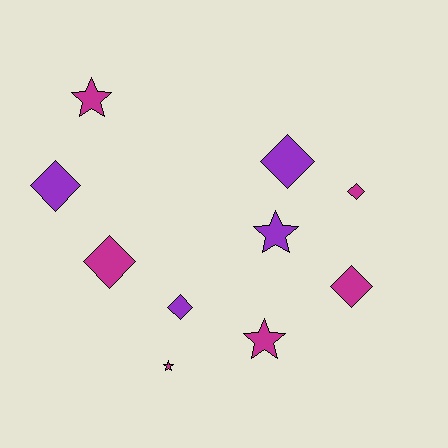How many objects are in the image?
There are 10 objects.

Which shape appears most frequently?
Diamond, with 6 objects.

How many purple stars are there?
There is 1 purple star.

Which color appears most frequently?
Magenta, with 6 objects.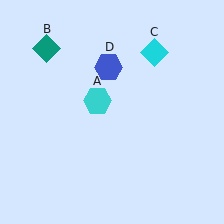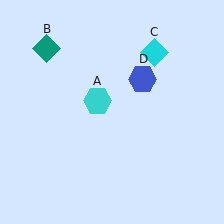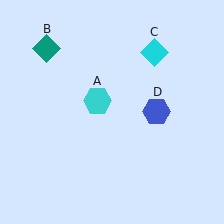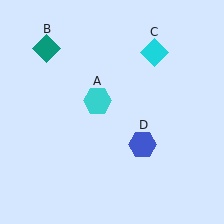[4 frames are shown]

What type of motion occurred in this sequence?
The blue hexagon (object D) rotated clockwise around the center of the scene.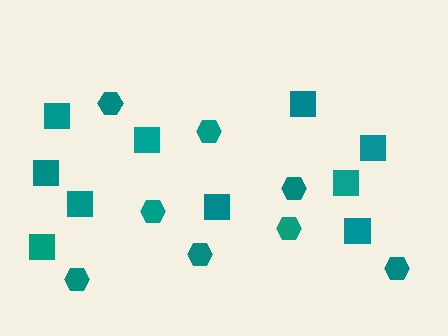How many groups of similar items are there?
There are 2 groups: one group of squares (10) and one group of hexagons (8).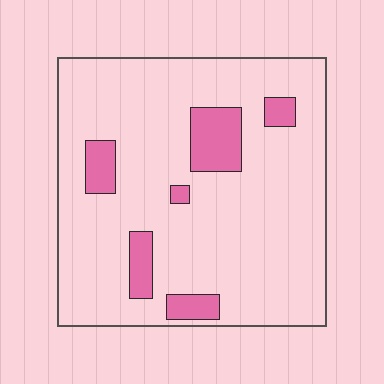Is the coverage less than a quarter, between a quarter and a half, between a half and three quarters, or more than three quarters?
Less than a quarter.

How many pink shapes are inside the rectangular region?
6.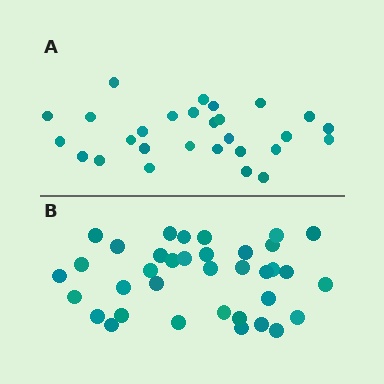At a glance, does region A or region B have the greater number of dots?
Region B (the bottom region) has more dots.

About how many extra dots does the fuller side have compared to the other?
Region B has roughly 8 or so more dots than region A.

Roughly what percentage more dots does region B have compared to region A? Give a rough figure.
About 30% more.